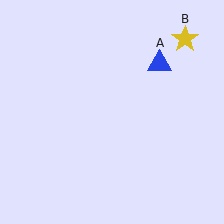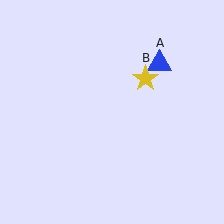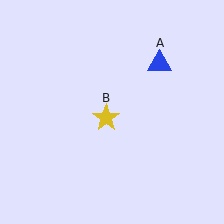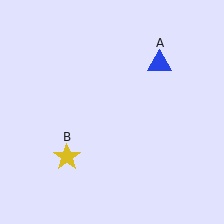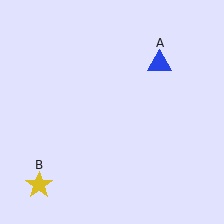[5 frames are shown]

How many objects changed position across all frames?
1 object changed position: yellow star (object B).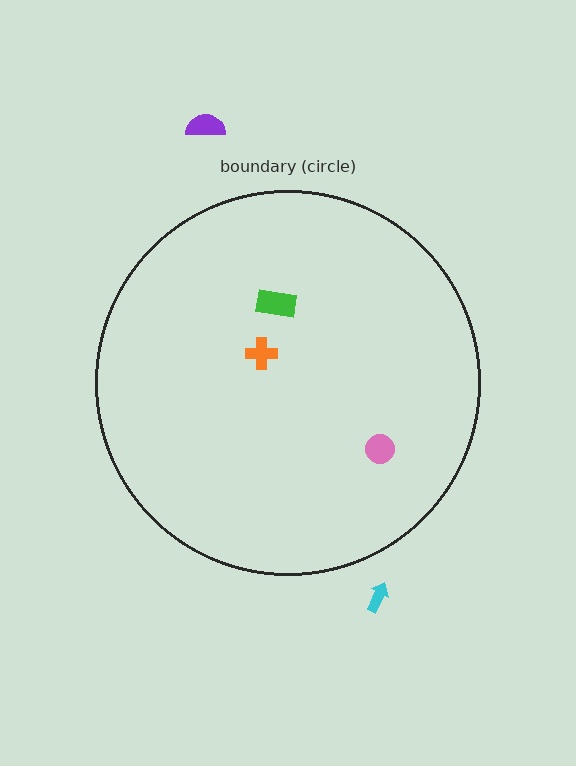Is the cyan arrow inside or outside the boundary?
Outside.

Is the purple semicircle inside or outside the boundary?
Outside.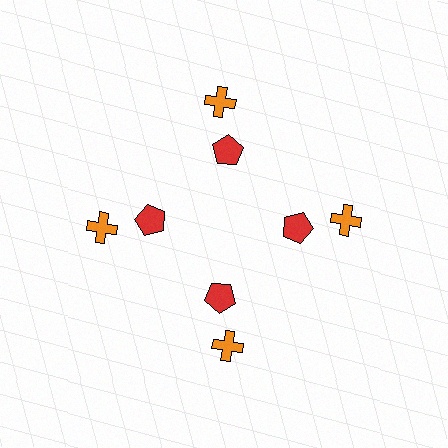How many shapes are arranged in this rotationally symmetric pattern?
There are 8 shapes, arranged in 4 groups of 2.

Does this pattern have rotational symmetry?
Yes, this pattern has 4-fold rotational symmetry. It looks the same after rotating 90 degrees around the center.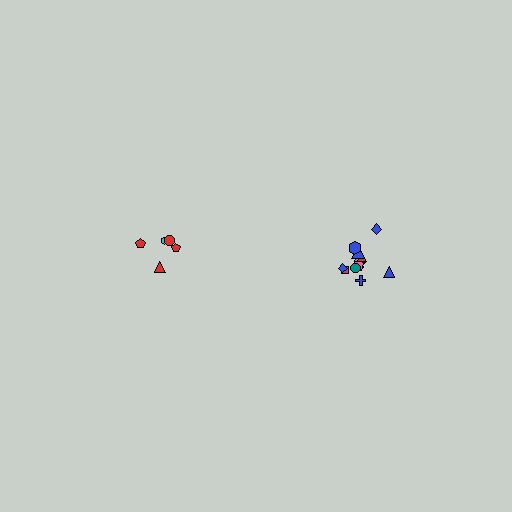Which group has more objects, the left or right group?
The right group.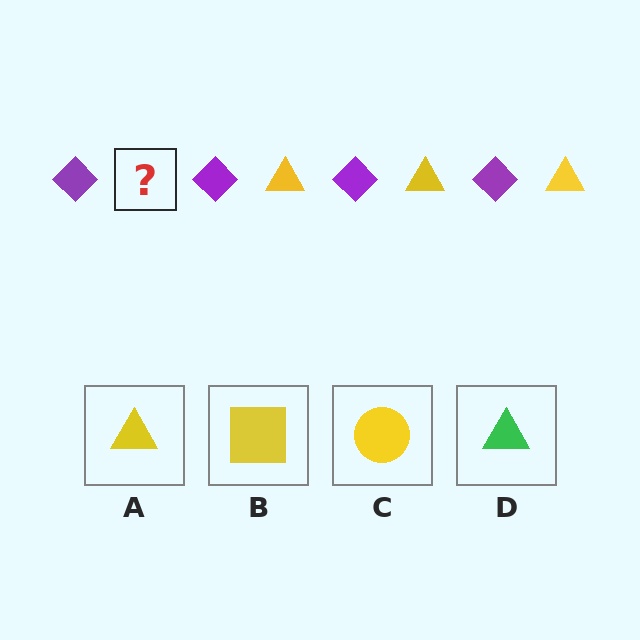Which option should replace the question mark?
Option A.